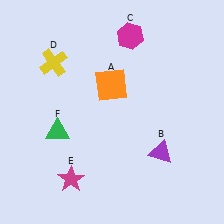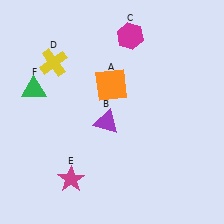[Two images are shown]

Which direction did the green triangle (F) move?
The green triangle (F) moved up.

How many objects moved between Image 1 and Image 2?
2 objects moved between the two images.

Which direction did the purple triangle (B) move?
The purple triangle (B) moved left.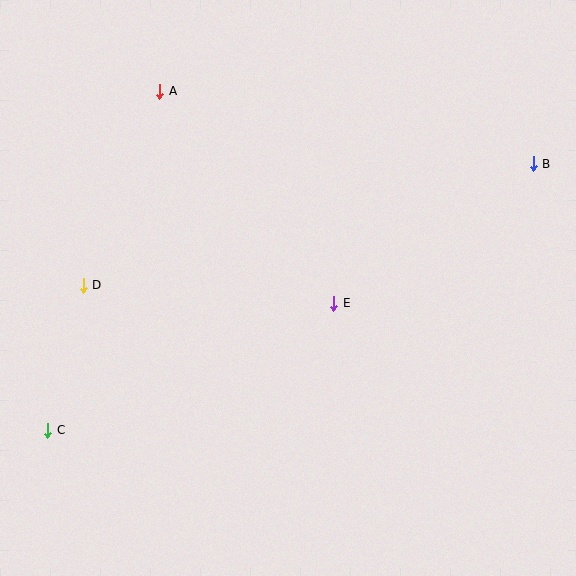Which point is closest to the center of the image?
Point E at (334, 303) is closest to the center.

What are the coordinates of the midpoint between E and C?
The midpoint between E and C is at (191, 367).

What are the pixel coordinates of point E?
Point E is at (334, 303).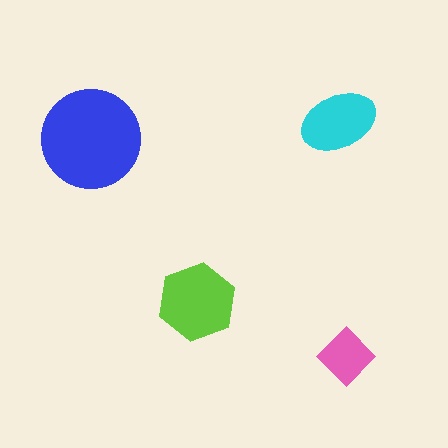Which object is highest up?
The cyan ellipse is topmost.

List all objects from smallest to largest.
The pink diamond, the cyan ellipse, the lime hexagon, the blue circle.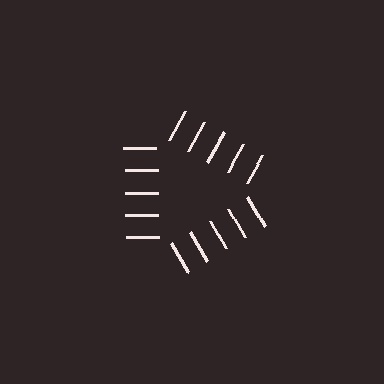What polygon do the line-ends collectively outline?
An illusory triangle — the line segments terminate on its edges but no continuous stroke is drawn.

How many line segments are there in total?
15 — 5 along each of the 3 edges.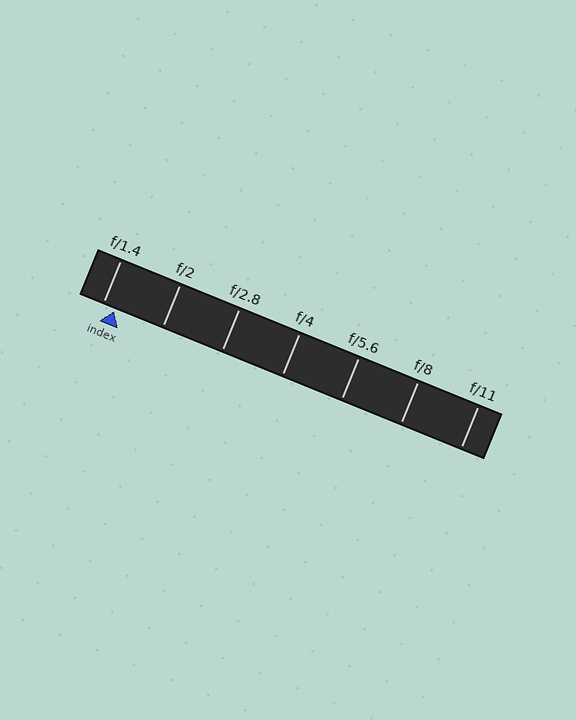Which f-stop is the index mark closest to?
The index mark is closest to f/1.4.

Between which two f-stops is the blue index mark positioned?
The index mark is between f/1.4 and f/2.